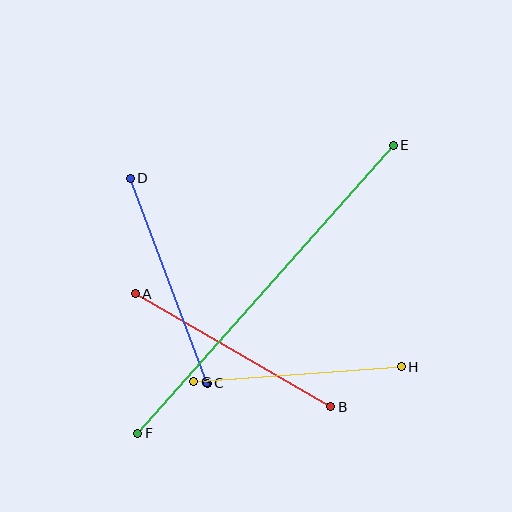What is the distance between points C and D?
The distance is approximately 219 pixels.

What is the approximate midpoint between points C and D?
The midpoint is at approximately (169, 281) pixels.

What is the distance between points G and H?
The distance is approximately 208 pixels.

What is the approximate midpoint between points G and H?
The midpoint is at approximately (298, 374) pixels.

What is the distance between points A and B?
The distance is approximately 226 pixels.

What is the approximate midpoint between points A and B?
The midpoint is at approximately (233, 350) pixels.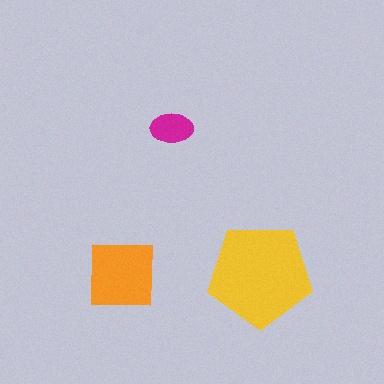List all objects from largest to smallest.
The yellow pentagon, the orange square, the magenta ellipse.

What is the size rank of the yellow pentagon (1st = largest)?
1st.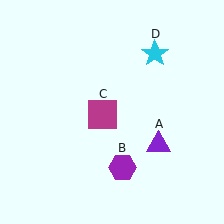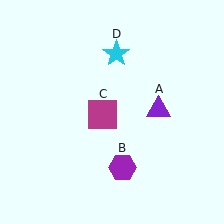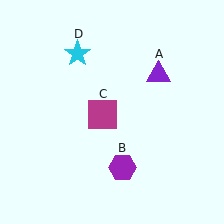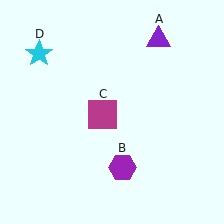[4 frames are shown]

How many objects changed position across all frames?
2 objects changed position: purple triangle (object A), cyan star (object D).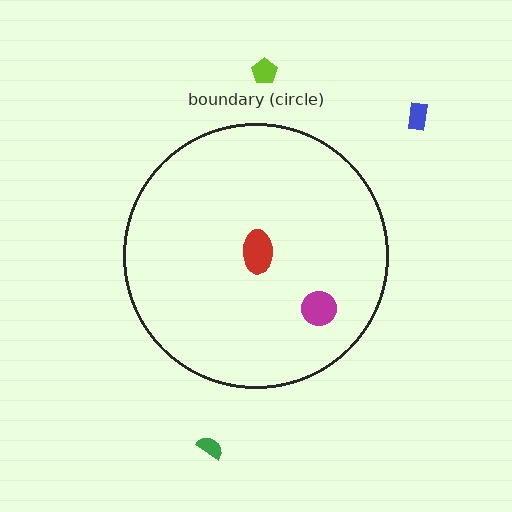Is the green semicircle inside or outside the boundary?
Outside.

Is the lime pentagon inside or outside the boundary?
Outside.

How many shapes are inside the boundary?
2 inside, 3 outside.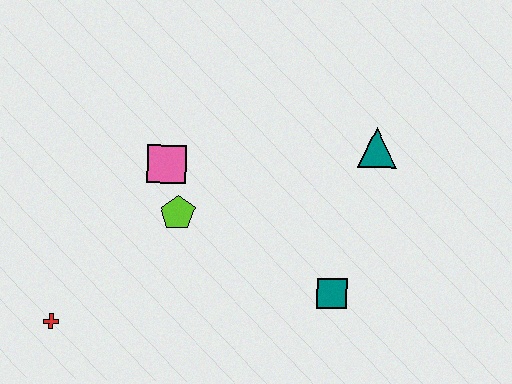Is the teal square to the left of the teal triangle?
Yes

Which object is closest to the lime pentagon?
The pink square is closest to the lime pentagon.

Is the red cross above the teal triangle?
No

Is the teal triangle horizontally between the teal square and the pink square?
No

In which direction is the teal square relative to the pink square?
The teal square is to the right of the pink square.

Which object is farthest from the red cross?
The teal triangle is farthest from the red cross.